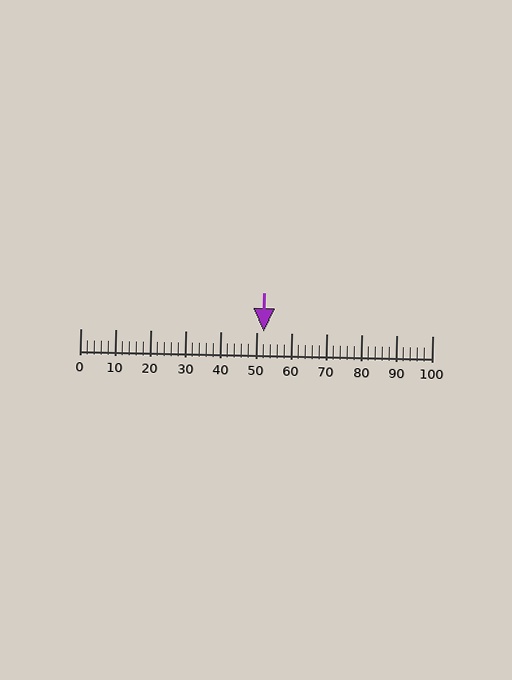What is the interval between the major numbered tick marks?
The major tick marks are spaced 10 units apart.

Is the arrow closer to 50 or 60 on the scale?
The arrow is closer to 50.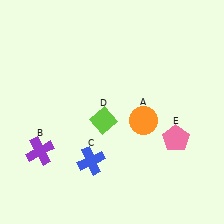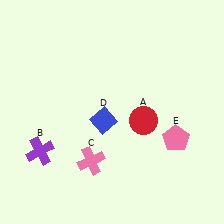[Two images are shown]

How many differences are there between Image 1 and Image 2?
There are 3 differences between the two images.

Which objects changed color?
A changed from orange to red. C changed from blue to pink. D changed from lime to blue.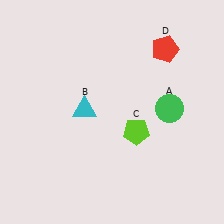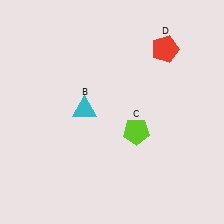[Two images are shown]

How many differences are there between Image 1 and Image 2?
There is 1 difference between the two images.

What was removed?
The green circle (A) was removed in Image 2.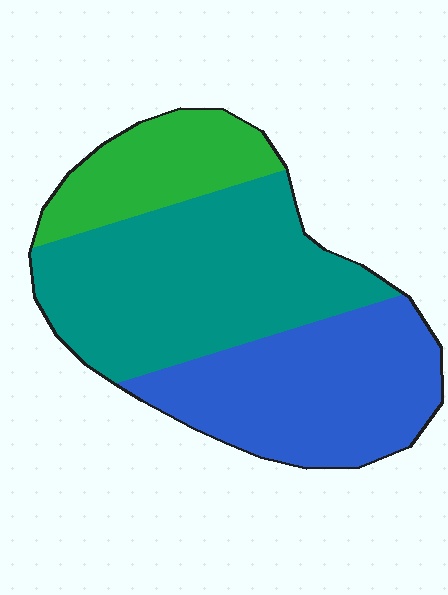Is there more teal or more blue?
Teal.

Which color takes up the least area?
Green, at roughly 20%.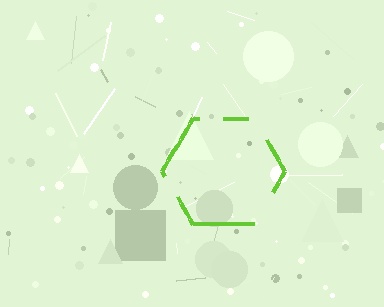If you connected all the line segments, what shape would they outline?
They would outline a hexagon.